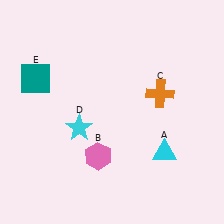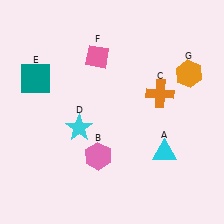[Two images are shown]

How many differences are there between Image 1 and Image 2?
There are 2 differences between the two images.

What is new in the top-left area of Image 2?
A pink diamond (F) was added in the top-left area of Image 2.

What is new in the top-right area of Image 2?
An orange hexagon (G) was added in the top-right area of Image 2.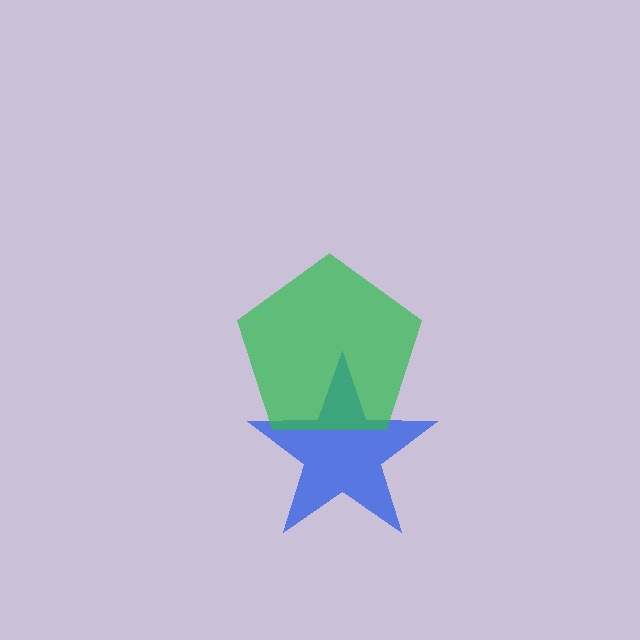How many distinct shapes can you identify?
There are 2 distinct shapes: a blue star, a green pentagon.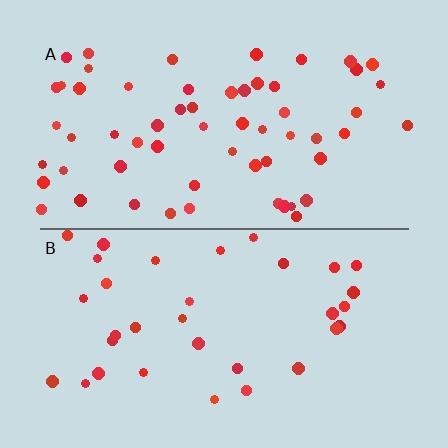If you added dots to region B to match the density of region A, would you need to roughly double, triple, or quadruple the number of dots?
Approximately double.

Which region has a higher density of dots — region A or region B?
A (the top).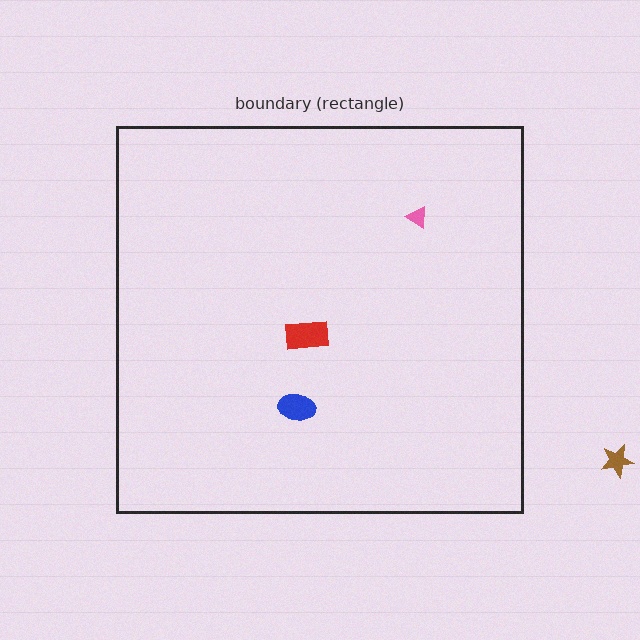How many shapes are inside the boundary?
3 inside, 1 outside.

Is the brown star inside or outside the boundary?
Outside.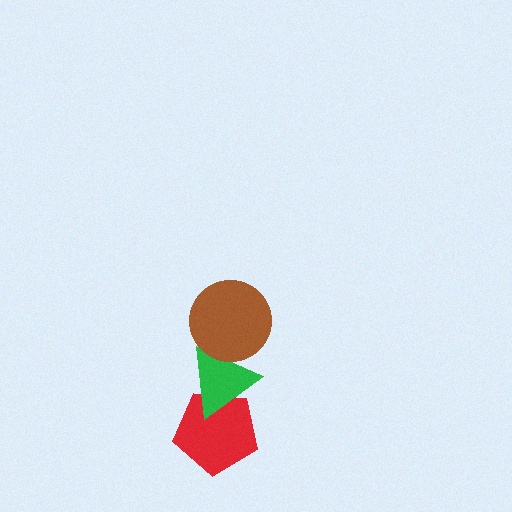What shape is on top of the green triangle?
The brown circle is on top of the green triangle.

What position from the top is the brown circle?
The brown circle is 1st from the top.